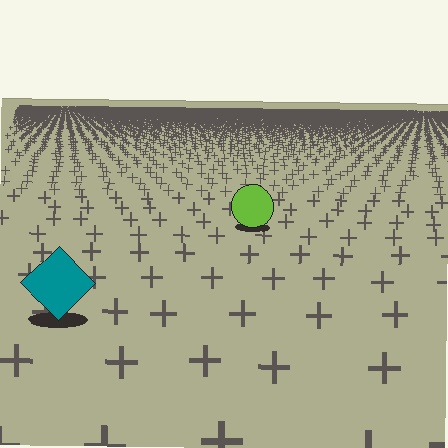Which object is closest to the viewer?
The teal diamond is closest. The texture marks near it are larger and more spread out.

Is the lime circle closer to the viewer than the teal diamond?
No. The teal diamond is closer — you can tell from the texture gradient: the ground texture is coarser near it.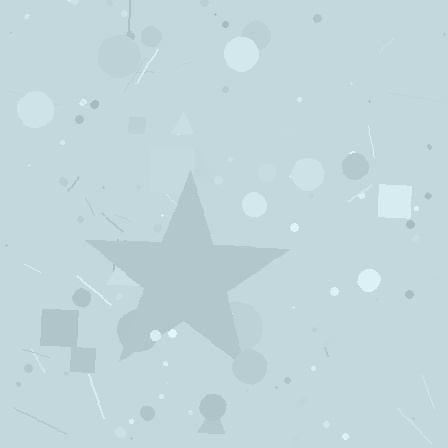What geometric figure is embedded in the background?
A star is embedded in the background.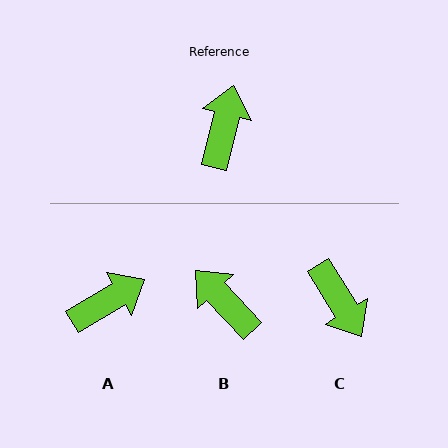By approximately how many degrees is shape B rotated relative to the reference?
Approximately 57 degrees counter-clockwise.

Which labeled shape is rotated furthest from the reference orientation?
C, about 135 degrees away.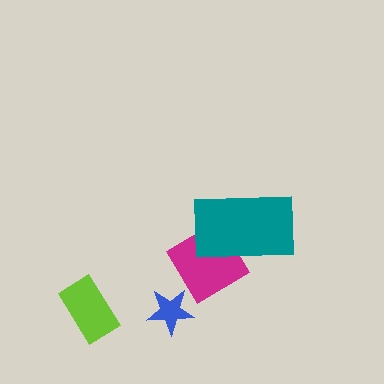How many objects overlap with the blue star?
0 objects overlap with the blue star.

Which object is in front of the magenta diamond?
The teal rectangle is in front of the magenta diamond.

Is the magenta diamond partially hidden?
Yes, it is partially covered by another shape.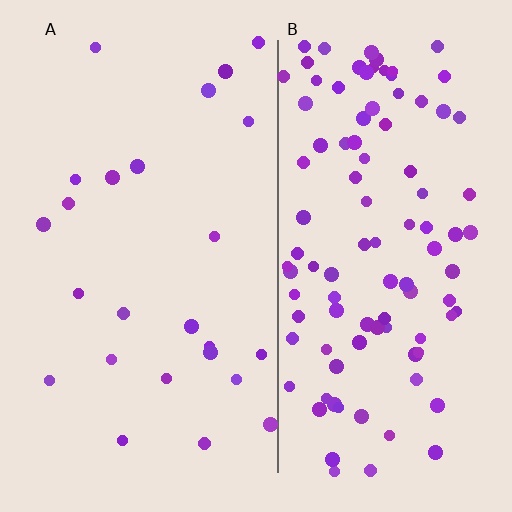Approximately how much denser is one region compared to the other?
Approximately 4.2× — region B over region A.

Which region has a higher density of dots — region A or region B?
B (the right).